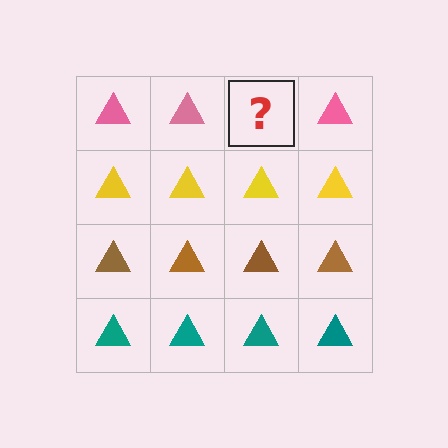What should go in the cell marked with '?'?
The missing cell should contain a pink triangle.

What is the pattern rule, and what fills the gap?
The rule is that each row has a consistent color. The gap should be filled with a pink triangle.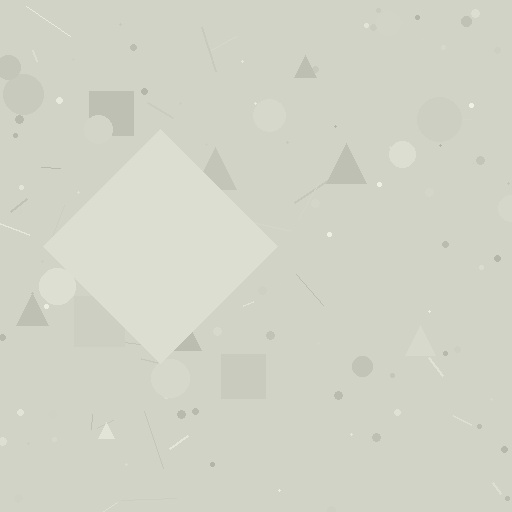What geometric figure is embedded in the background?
A diamond is embedded in the background.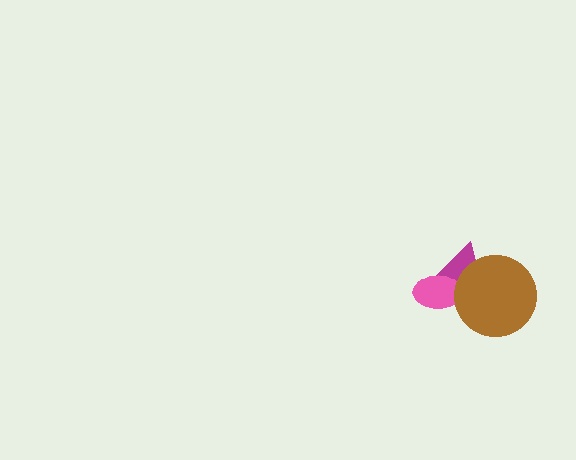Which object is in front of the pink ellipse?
The brown circle is in front of the pink ellipse.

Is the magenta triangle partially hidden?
Yes, it is partially covered by another shape.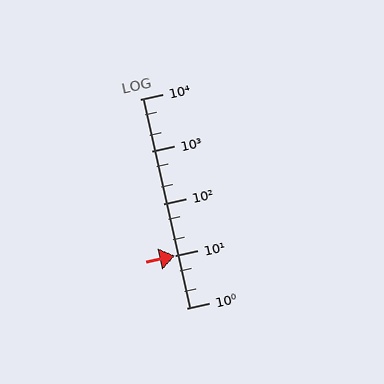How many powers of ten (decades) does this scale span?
The scale spans 4 decades, from 1 to 10000.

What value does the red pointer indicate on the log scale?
The pointer indicates approximately 10.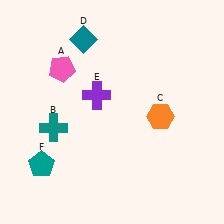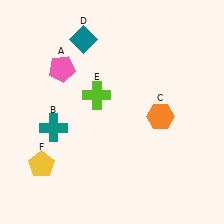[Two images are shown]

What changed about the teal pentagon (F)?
In Image 1, F is teal. In Image 2, it changed to yellow.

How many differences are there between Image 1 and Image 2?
There are 2 differences between the two images.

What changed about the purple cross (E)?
In Image 1, E is purple. In Image 2, it changed to lime.